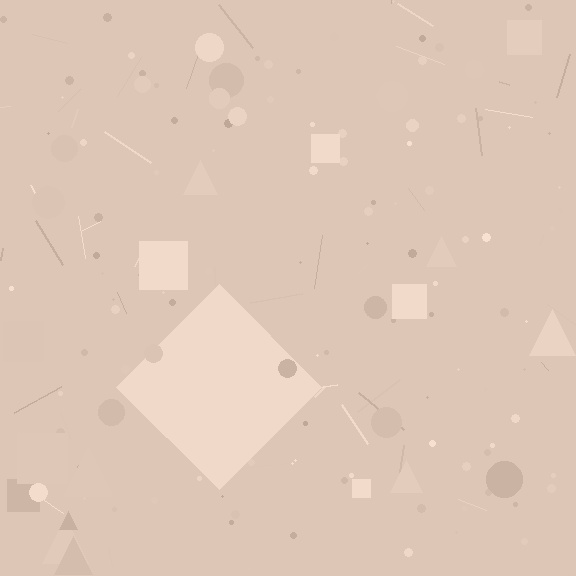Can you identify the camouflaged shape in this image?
The camouflaged shape is a diamond.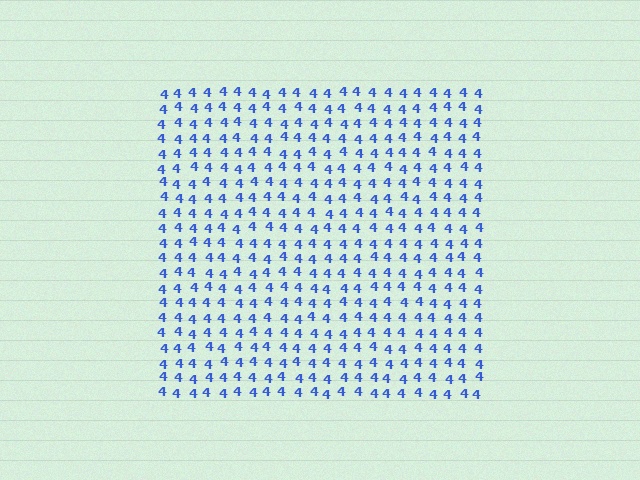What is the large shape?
The large shape is a square.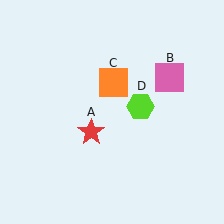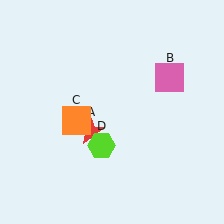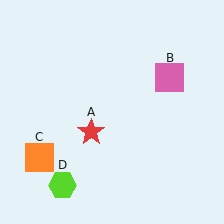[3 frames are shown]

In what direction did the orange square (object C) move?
The orange square (object C) moved down and to the left.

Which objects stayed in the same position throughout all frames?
Red star (object A) and pink square (object B) remained stationary.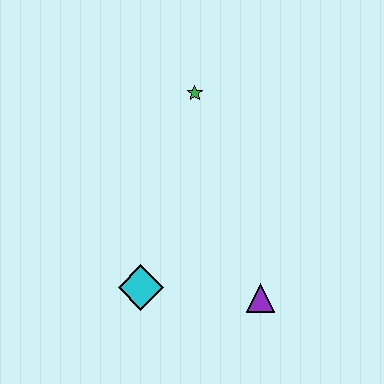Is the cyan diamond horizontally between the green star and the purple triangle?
No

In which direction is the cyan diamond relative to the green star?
The cyan diamond is below the green star.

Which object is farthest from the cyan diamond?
The green star is farthest from the cyan diamond.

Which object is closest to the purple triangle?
The cyan diamond is closest to the purple triangle.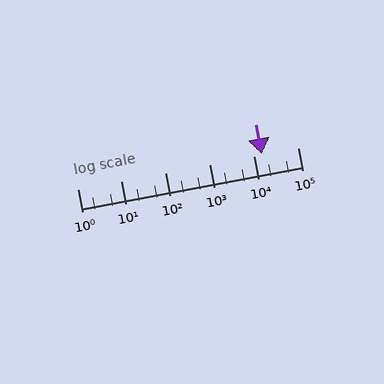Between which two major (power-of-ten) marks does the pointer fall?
The pointer is between 10000 and 100000.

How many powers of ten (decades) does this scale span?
The scale spans 5 decades, from 1 to 100000.